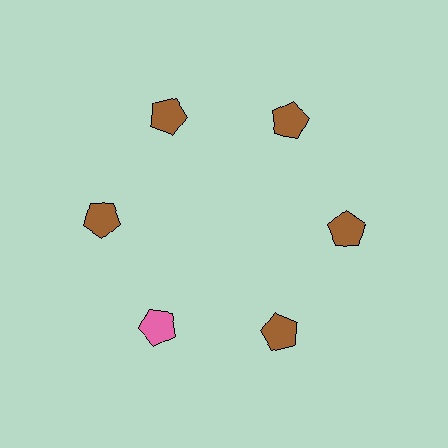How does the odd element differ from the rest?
It has a different color: pink instead of brown.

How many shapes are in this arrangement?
There are 6 shapes arranged in a ring pattern.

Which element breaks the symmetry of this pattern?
The pink pentagon at roughly the 7 o'clock position breaks the symmetry. All other shapes are brown pentagons.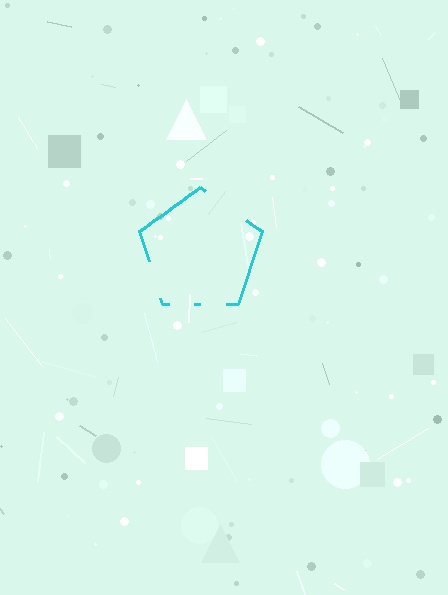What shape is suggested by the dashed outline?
The dashed outline suggests a pentagon.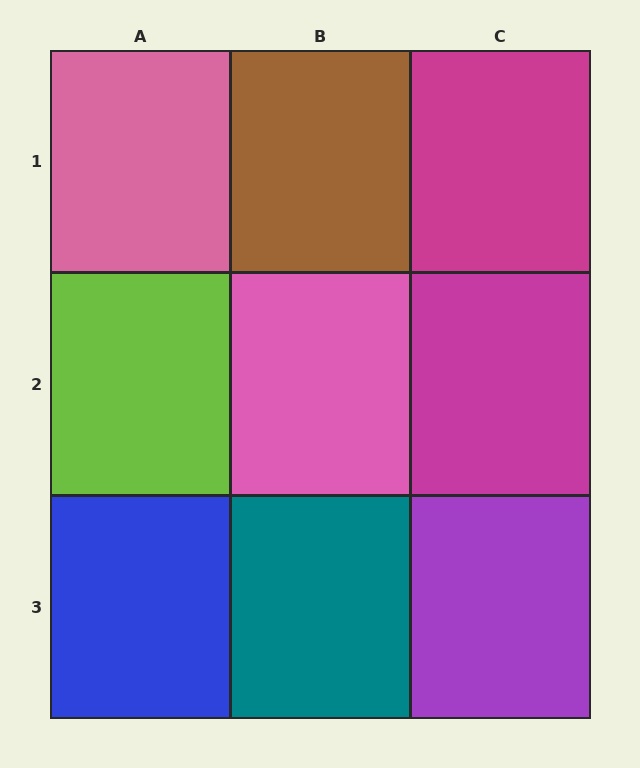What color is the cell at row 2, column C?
Magenta.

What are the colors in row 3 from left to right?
Blue, teal, purple.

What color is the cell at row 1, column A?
Pink.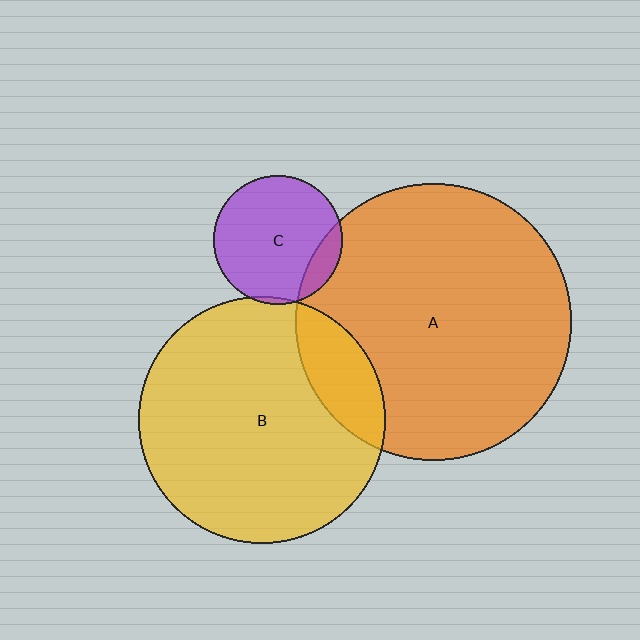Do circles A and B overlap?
Yes.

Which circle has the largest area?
Circle A (orange).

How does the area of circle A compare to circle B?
Approximately 1.3 times.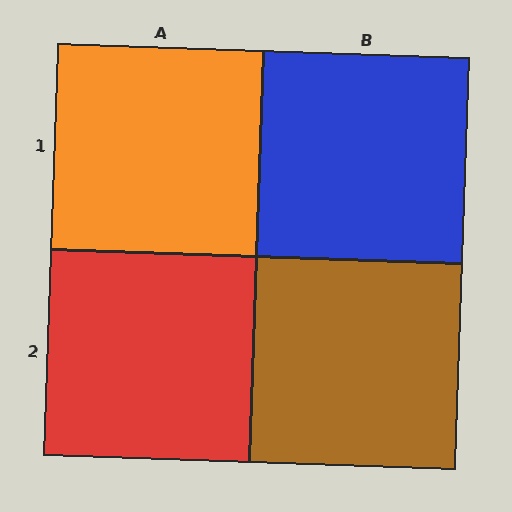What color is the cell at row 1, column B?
Blue.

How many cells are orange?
1 cell is orange.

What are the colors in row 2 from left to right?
Red, brown.